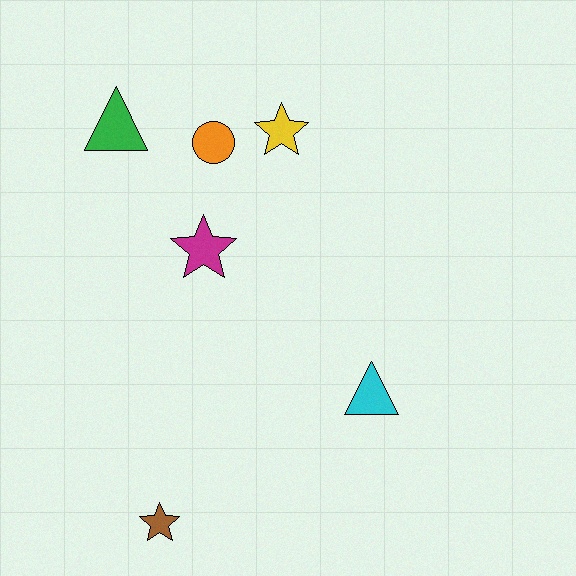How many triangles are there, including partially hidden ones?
There are 2 triangles.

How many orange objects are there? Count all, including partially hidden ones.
There is 1 orange object.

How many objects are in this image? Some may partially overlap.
There are 6 objects.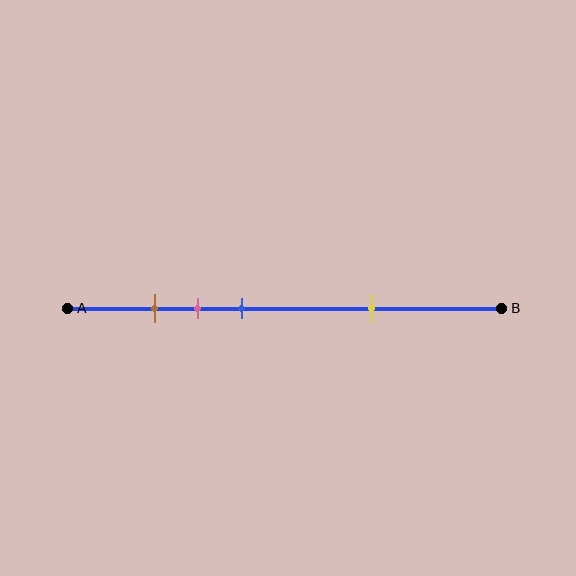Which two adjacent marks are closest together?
The brown and pink marks are the closest adjacent pair.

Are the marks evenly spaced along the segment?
No, the marks are not evenly spaced.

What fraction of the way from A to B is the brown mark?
The brown mark is approximately 20% (0.2) of the way from A to B.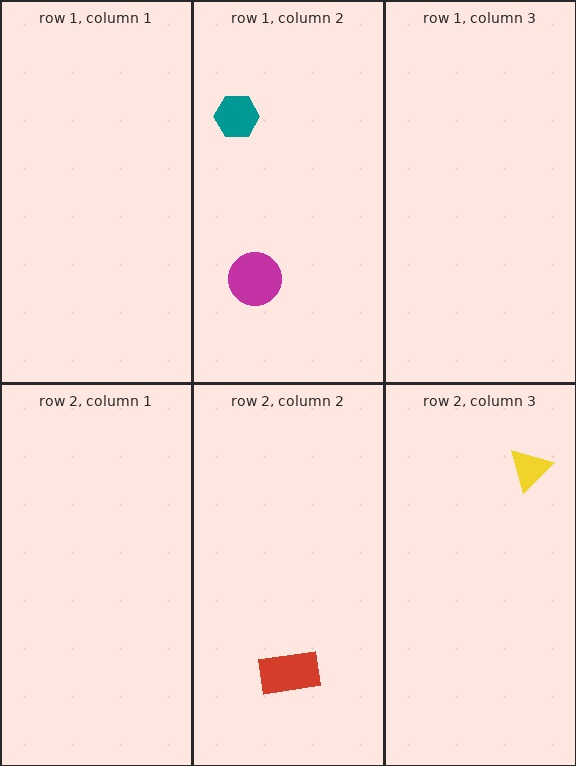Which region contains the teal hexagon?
The row 1, column 2 region.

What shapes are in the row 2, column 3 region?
The yellow triangle.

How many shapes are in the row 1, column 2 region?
2.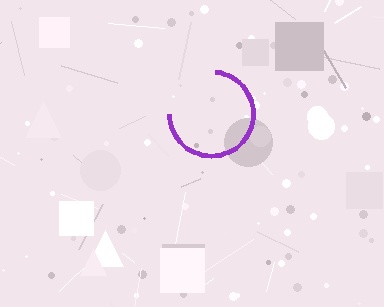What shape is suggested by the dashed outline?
The dashed outline suggests a circle.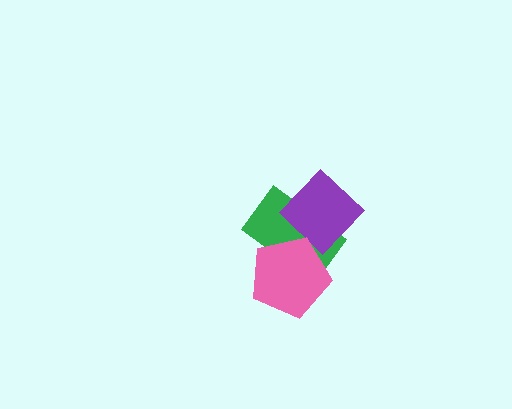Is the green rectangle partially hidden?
Yes, it is partially covered by another shape.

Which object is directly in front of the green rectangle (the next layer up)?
The purple diamond is directly in front of the green rectangle.